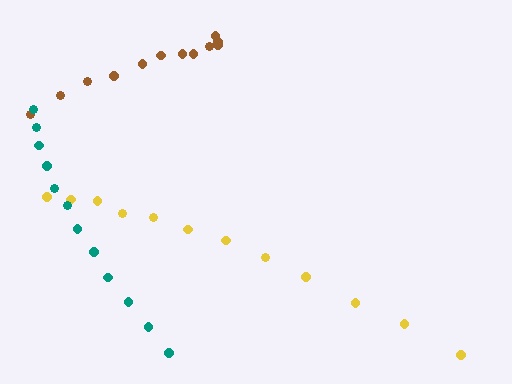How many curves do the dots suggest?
There are 3 distinct paths.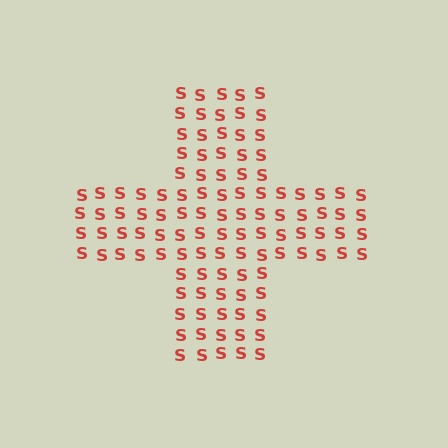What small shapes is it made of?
It is made of small letter S's.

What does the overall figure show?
The overall figure shows a cross.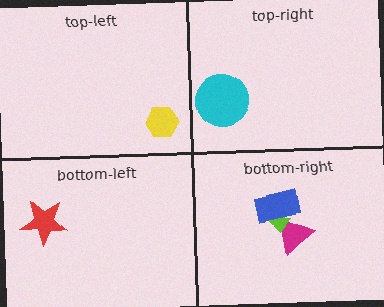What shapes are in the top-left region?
The yellow hexagon.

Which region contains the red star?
The bottom-left region.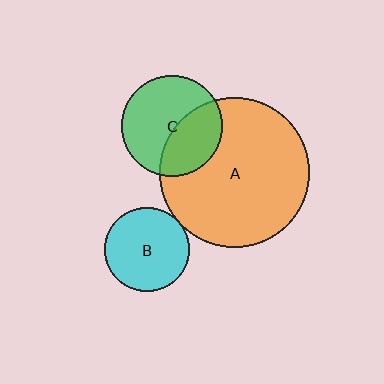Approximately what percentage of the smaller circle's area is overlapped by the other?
Approximately 5%.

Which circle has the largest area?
Circle A (orange).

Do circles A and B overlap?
Yes.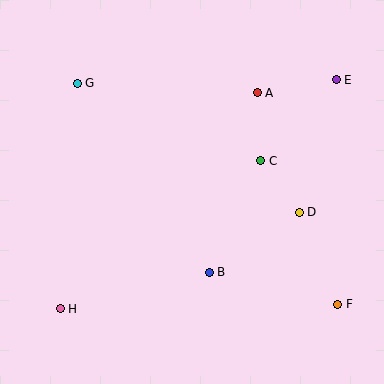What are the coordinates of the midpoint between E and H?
The midpoint between E and H is at (198, 194).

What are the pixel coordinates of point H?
Point H is at (60, 309).